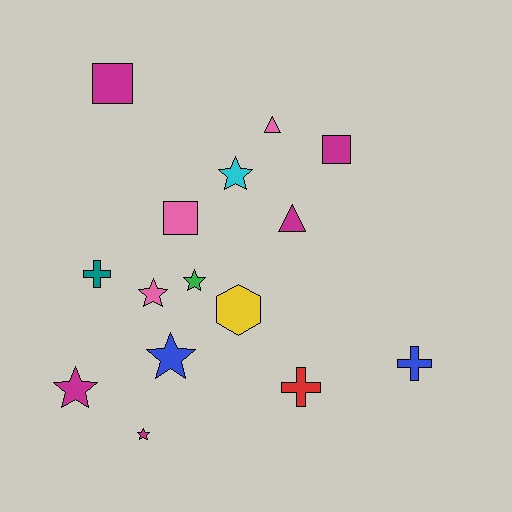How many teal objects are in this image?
There is 1 teal object.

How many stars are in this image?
There are 6 stars.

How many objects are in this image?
There are 15 objects.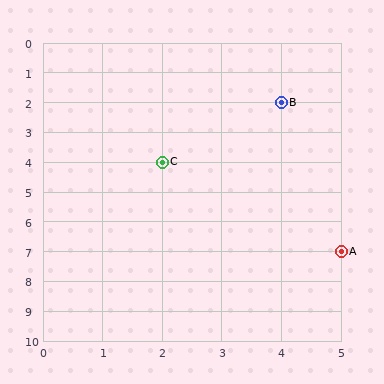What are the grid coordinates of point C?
Point C is at grid coordinates (2, 4).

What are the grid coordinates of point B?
Point B is at grid coordinates (4, 2).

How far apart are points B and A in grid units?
Points B and A are 1 column and 5 rows apart (about 5.1 grid units diagonally).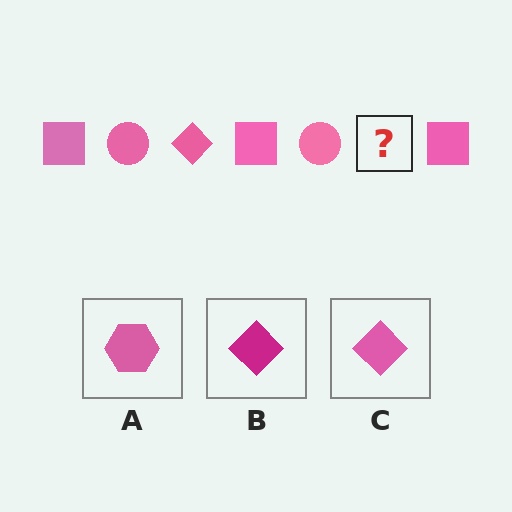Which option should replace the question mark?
Option C.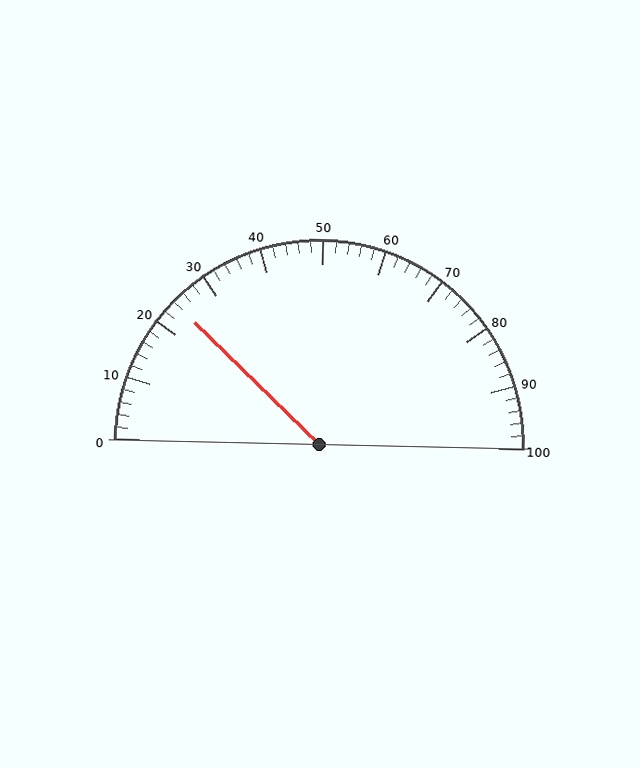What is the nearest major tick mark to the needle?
The nearest major tick mark is 20.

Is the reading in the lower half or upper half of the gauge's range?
The reading is in the lower half of the range (0 to 100).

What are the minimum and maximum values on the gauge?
The gauge ranges from 0 to 100.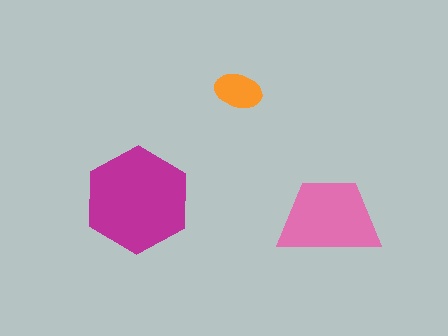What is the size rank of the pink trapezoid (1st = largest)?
2nd.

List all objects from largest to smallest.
The magenta hexagon, the pink trapezoid, the orange ellipse.